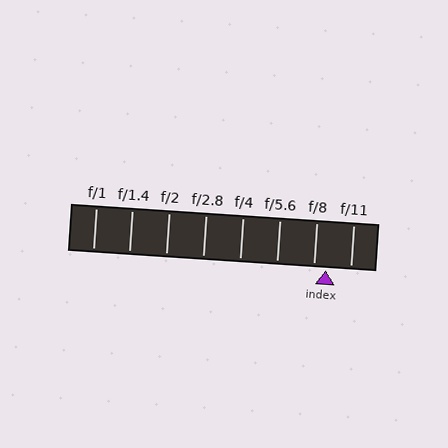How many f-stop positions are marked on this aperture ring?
There are 8 f-stop positions marked.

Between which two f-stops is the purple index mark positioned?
The index mark is between f/8 and f/11.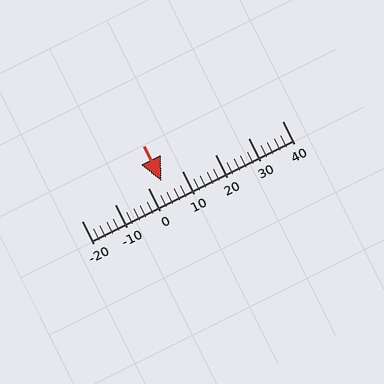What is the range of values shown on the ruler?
The ruler shows values from -20 to 40.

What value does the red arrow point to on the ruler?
The red arrow points to approximately 4.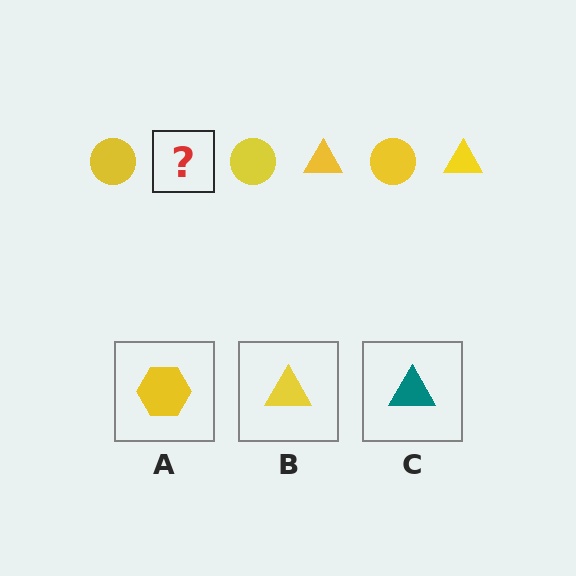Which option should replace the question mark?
Option B.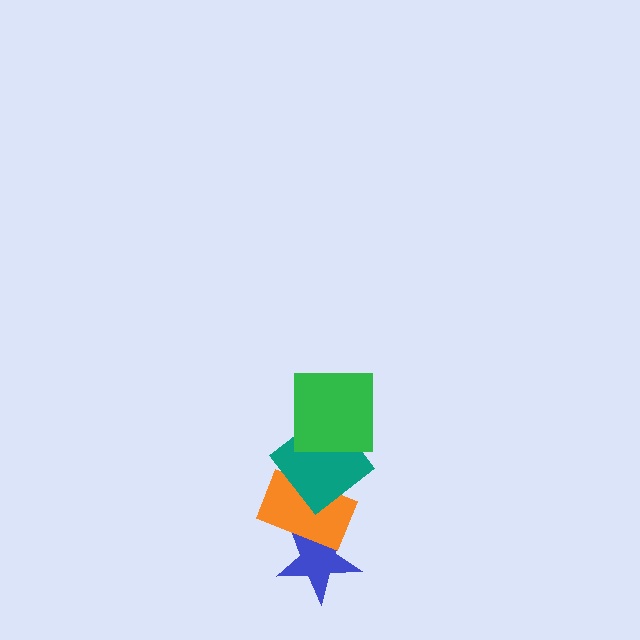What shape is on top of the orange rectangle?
The teal diamond is on top of the orange rectangle.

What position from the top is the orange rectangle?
The orange rectangle is 3rd from the top.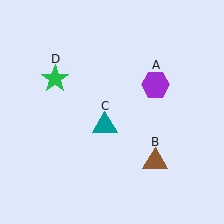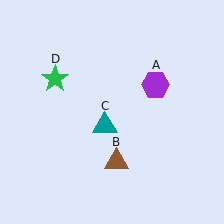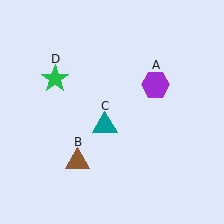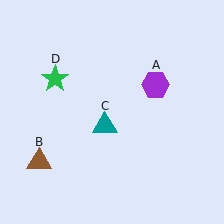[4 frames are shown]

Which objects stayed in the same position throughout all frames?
Purple hexagon (object A) and teal triangle (object C) and green star (object D) remained stationary.